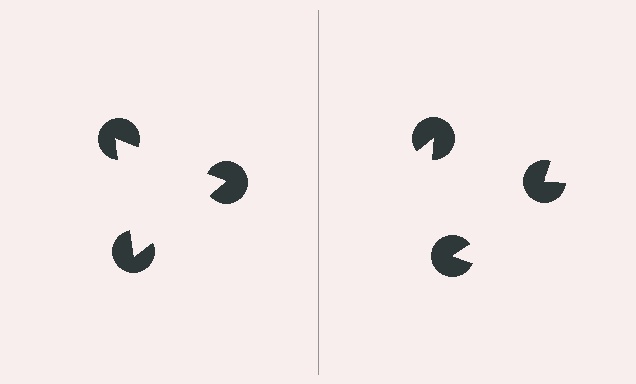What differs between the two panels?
The pac-man discs are positioned identically on both sides; only the wedge orientations differ. On the left they align to a triangle; on the right they are misaligned.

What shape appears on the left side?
An illusory triangle.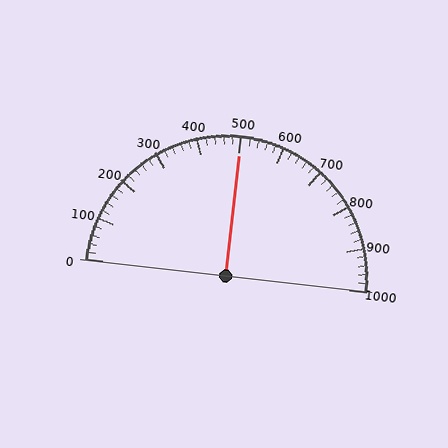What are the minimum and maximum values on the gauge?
The gauge ranges from 0 to 1000.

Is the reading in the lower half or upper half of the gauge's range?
The reading is in the upper half of the range (0 to 1000).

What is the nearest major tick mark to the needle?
The nearest major tick mark is 500.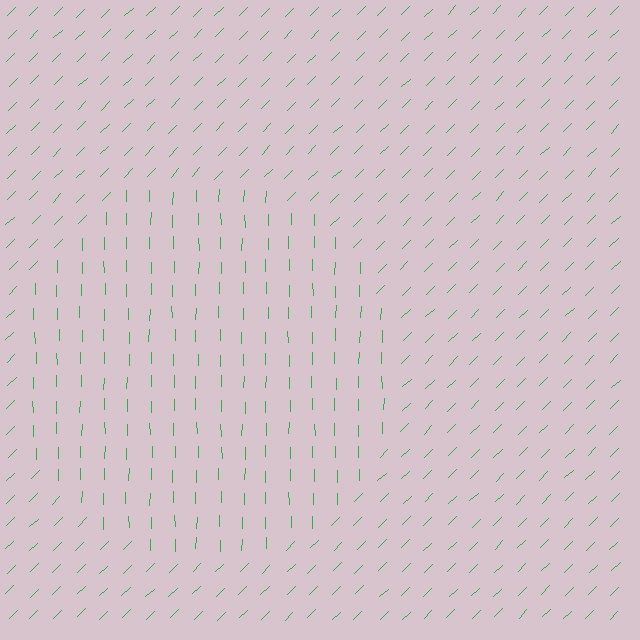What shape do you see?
I see a circle.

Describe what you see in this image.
The image is filled with small green line segments. A circle region in the image has lines oriented differently from the surrounding lines, creating a visible texture boundary.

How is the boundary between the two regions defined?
The boundary is defined purely by a change in line orientation (approximately 45 degrees difference). All lines are the same color and thickness.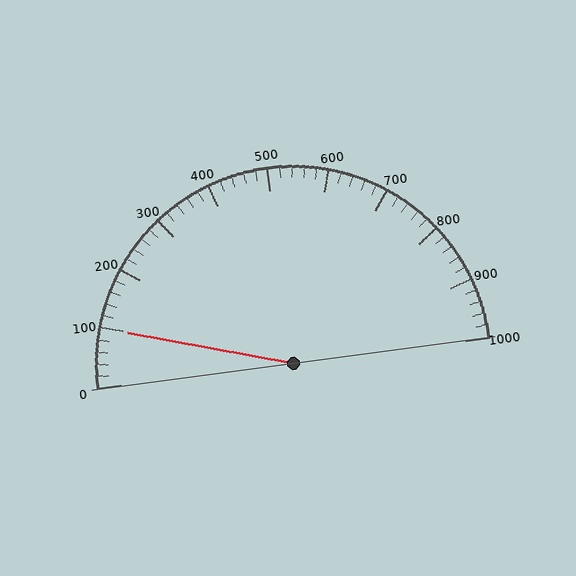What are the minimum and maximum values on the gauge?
The gauge ranges from 0 to 1000.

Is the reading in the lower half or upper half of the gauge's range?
The reading is in the lower half of the range (0 to 1000).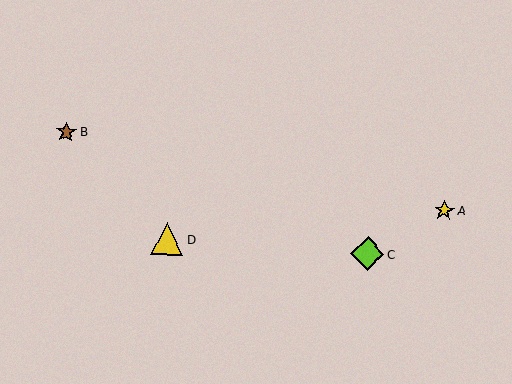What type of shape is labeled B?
Shape B is a brown star.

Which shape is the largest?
The lime diamond (labeled C) is the largest.